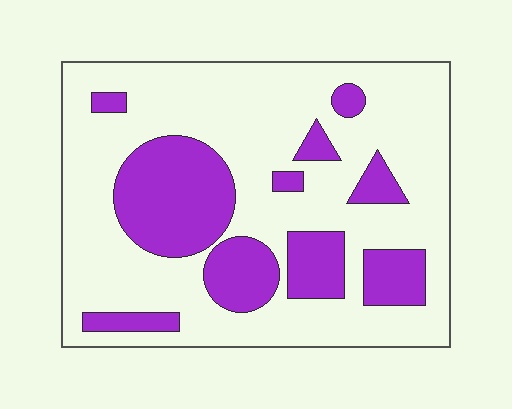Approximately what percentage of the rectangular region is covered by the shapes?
Approximately 30%.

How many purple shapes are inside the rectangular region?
10.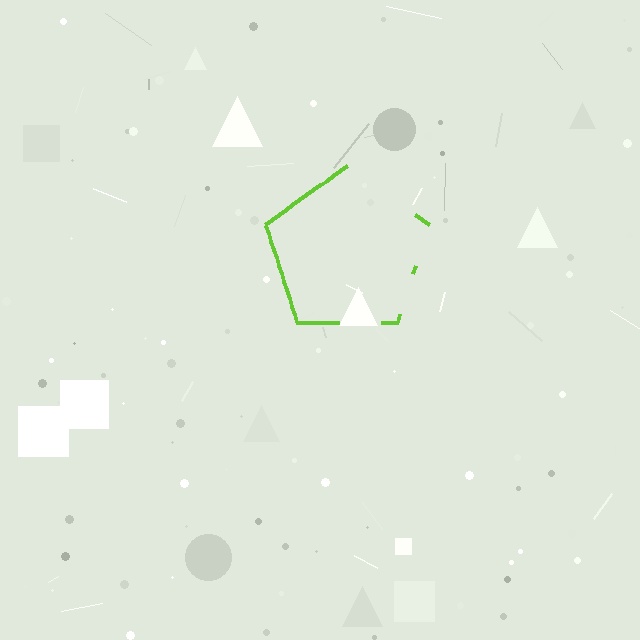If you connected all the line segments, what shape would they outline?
They would outline a pentagon.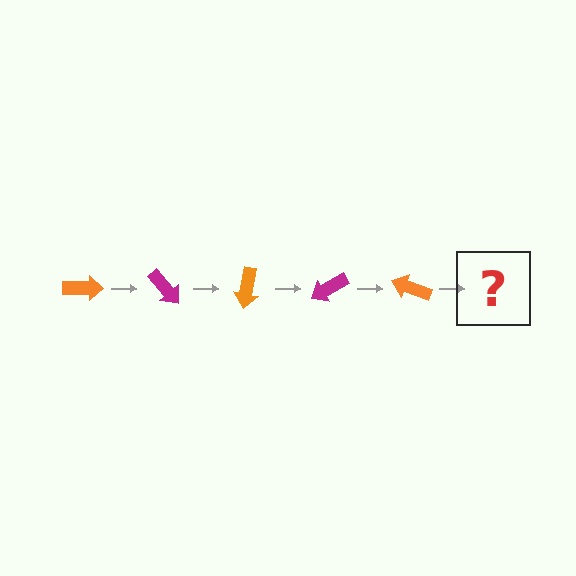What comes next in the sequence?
The next element should be a magenta arrow, rotated 250 degrees from the start.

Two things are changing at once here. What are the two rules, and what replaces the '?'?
The two rules are that it rotates 50 degrees each step and the color cycles through orange and magenta. The '?' should be a magenta arrow, rotated 250 degrees from the start.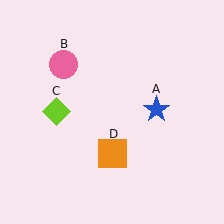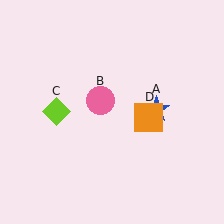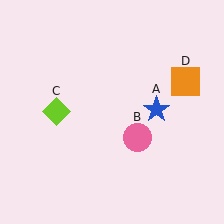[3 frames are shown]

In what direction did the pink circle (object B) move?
The pink circle (object B) moved down and to the right.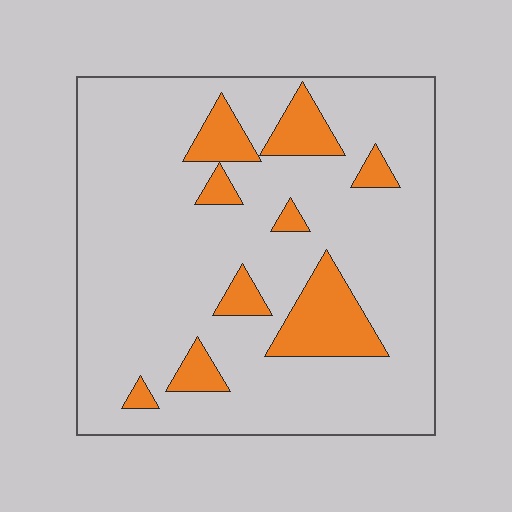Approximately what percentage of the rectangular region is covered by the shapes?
Approximately 15%.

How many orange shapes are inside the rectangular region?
9.